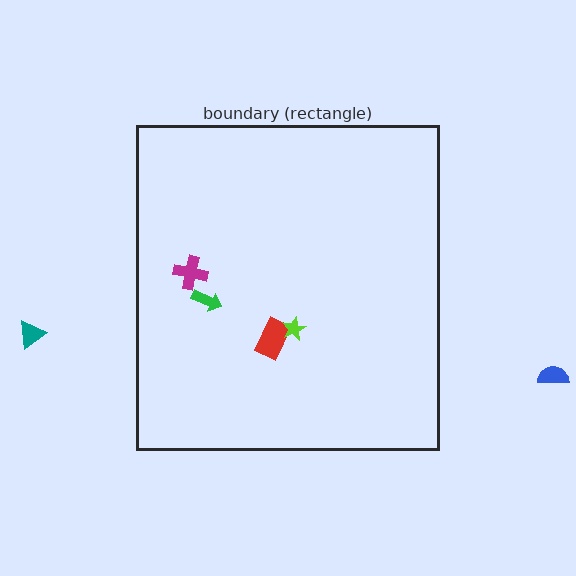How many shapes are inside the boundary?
4 inside, 2 outside.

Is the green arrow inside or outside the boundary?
Inside.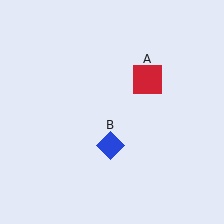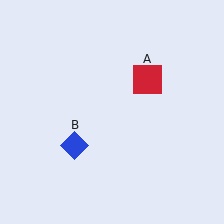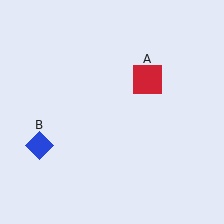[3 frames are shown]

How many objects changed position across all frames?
1 object changed position: blue diamond (object B).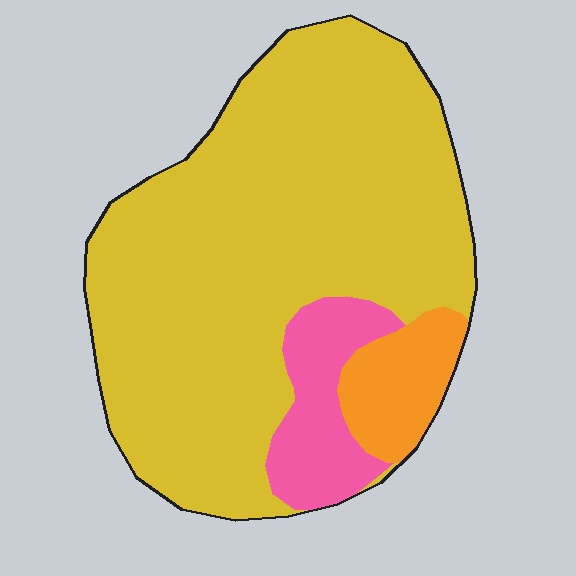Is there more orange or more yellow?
Yellow.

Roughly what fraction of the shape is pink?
Pink covers 11% of the shape.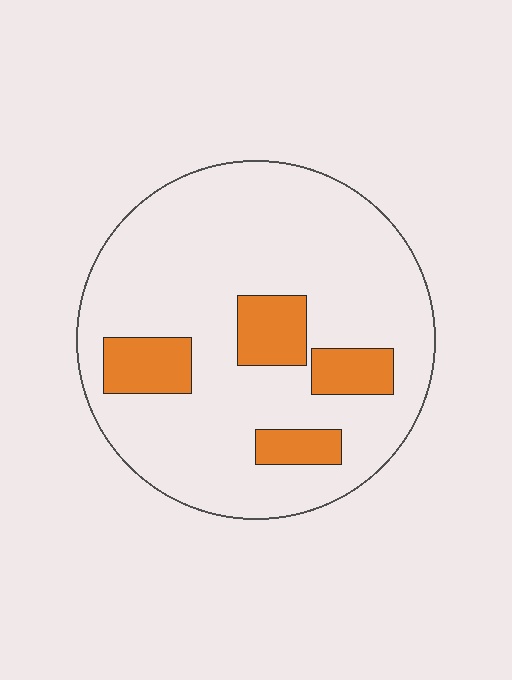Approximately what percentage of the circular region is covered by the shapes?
Approximately 15%.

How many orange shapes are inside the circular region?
4.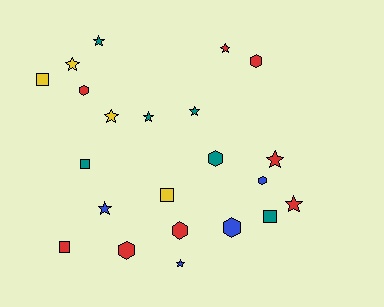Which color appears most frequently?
Red, with 8 objects.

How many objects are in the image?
There are 22 objects.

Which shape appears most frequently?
Star, with 10 objects.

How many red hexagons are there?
There are 4 red hexagons.